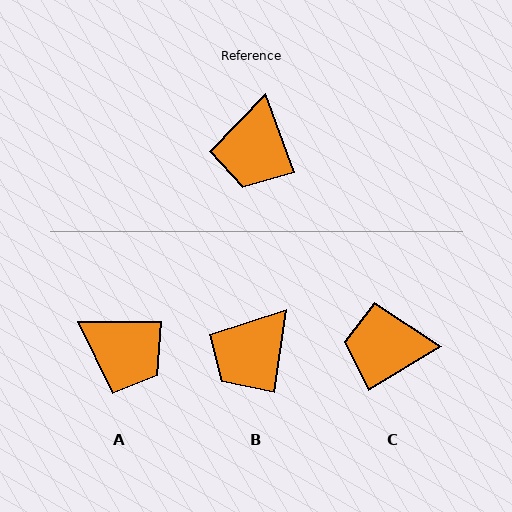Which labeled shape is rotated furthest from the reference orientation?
C, about 79 degrees away.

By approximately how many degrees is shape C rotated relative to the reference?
Approximately 79 degrees clockwise.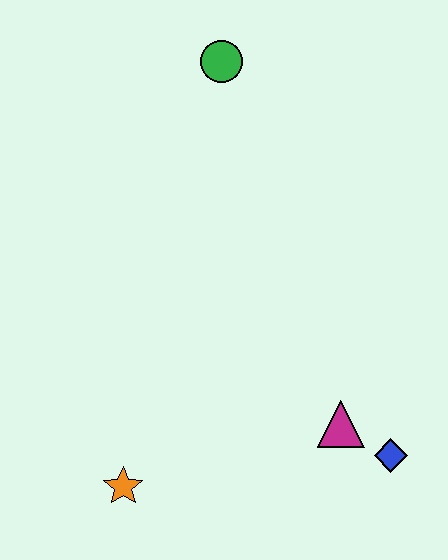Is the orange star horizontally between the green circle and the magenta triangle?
No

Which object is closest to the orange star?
The magenta triangle is closest to the orange star.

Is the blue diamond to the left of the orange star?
No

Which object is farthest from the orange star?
The green circle is farthest from the orange star.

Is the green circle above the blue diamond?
Yes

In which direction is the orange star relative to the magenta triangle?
The orange star is to the left of the magenta triangle.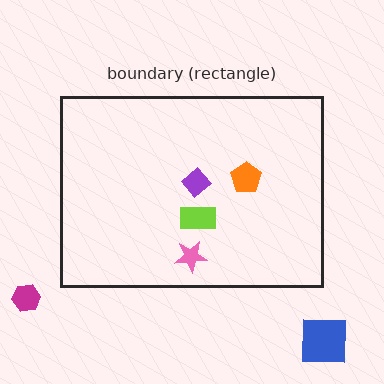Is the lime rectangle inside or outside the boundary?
Inside.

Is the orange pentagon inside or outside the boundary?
Inside.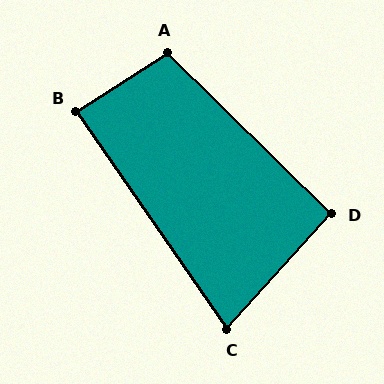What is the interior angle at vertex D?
Approximately 92 degrees (approximately right).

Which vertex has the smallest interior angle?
C, at approximately 77 degrees.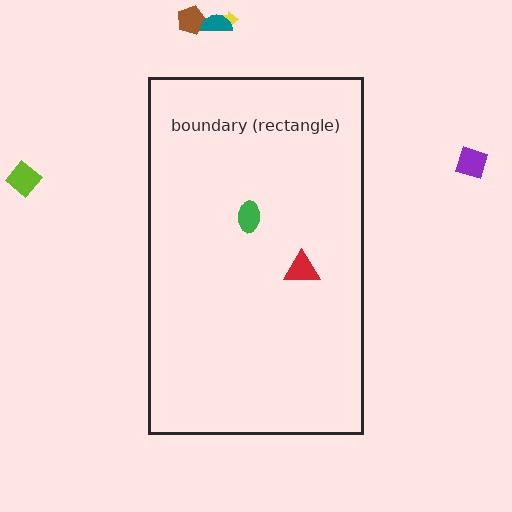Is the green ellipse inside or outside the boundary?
Inside.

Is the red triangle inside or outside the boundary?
Inside.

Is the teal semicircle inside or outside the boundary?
Outside.